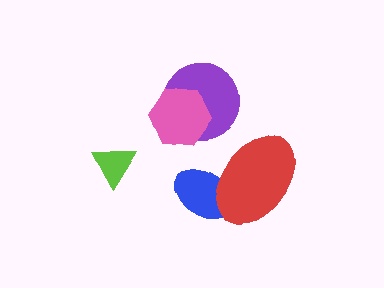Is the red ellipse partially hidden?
No, no other shape covers it.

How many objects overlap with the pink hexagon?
1 object overlaps with the pink hexagon.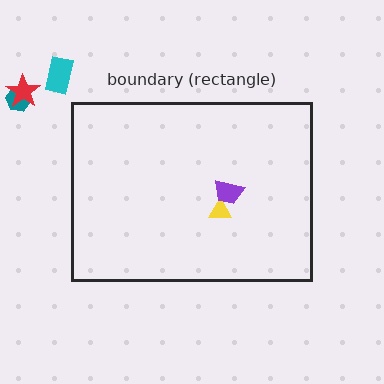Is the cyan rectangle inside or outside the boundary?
Outside.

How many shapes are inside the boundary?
2 inside, 3 outside.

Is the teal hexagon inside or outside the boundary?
Outside.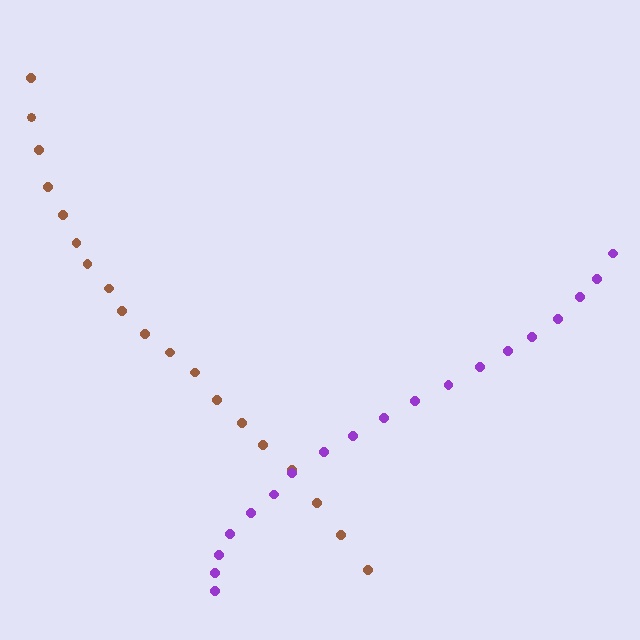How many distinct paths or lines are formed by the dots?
There are 2 distinct paths.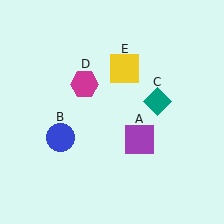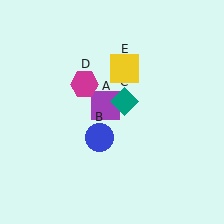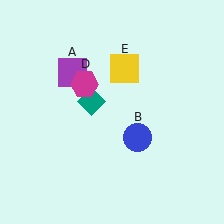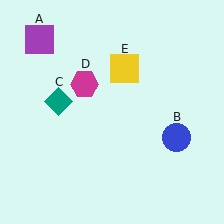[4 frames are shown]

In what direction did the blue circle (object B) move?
The blue circle (object B) moved right.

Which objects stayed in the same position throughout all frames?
Magenta hexagon (object D) and yellow square (object E) remained stationary.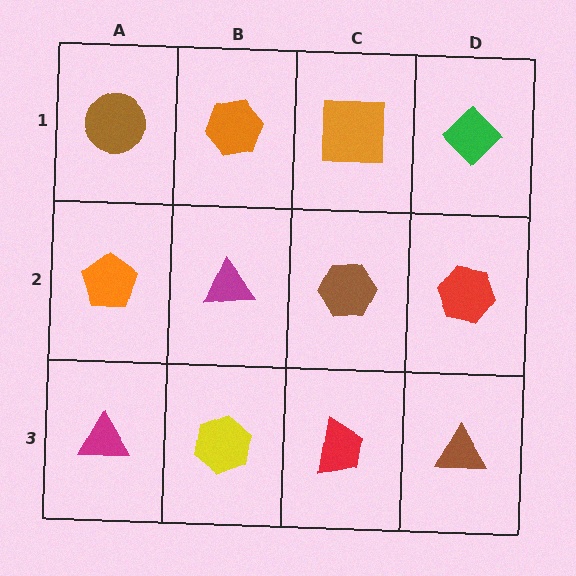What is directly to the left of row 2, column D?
A brown hexagon.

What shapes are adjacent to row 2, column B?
An orange hexagon (row 1, column B), a yellow hexagon (row 3, column B), an orange pentagon (row 2, column A), a brown hexagon (row 2, column C).